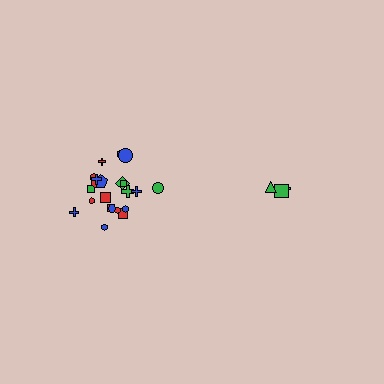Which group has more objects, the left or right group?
The left group.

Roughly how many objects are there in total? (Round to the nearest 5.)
Roughly 25 objects in total.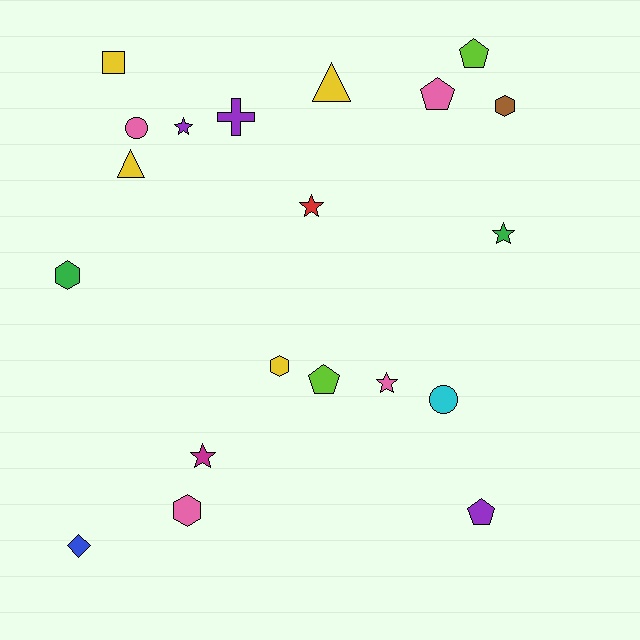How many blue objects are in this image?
There is 1 blue object.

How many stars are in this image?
There are 5 stars.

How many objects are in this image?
There are 20 objects.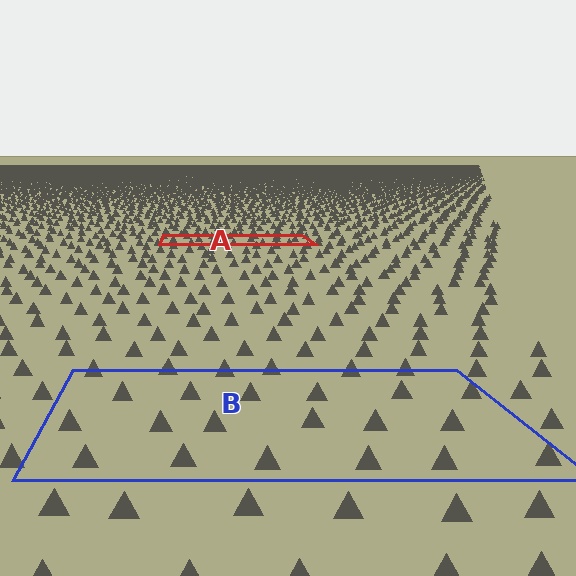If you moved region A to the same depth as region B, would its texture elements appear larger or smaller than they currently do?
They would appear larger. At a closer depth, the same texture elements are projected at a bigger on-screen size.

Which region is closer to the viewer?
Region B is closer. The texture elements there are larger and more spread out.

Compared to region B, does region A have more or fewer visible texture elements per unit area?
Region A has more texture elements per unit area — they are packed more densely because it is farther away.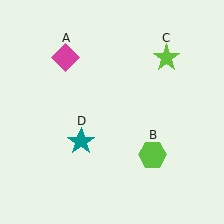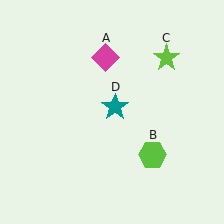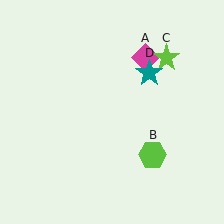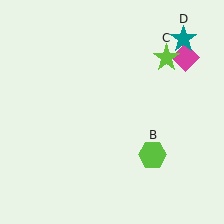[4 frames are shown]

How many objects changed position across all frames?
2 objects changed position: magenta diamond (object A), teal star (object D).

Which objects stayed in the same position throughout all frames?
Lime hexagon (object B) and lime star (object C) remained stationary.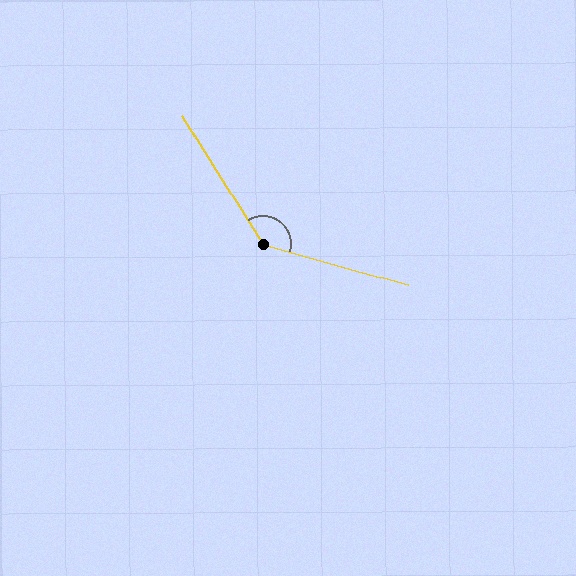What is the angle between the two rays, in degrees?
Approximately 137 degrees.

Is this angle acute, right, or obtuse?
It is obtuse.